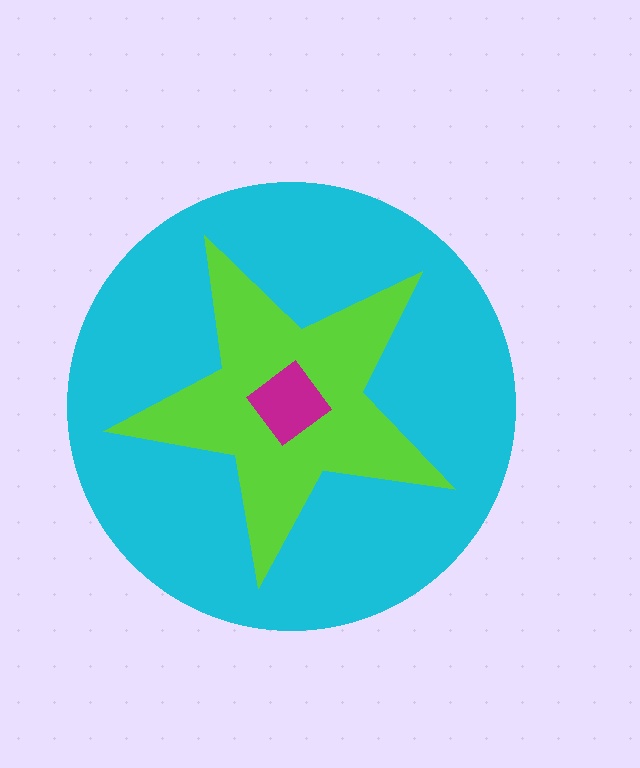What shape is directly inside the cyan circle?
The lime star.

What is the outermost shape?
The cyan circle.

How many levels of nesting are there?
3.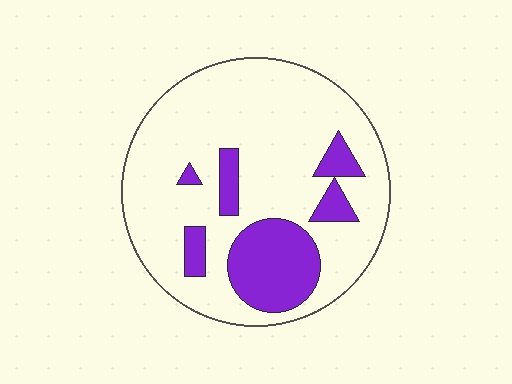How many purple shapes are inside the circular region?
6.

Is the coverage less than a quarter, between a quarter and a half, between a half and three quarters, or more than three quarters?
Less than a quarter.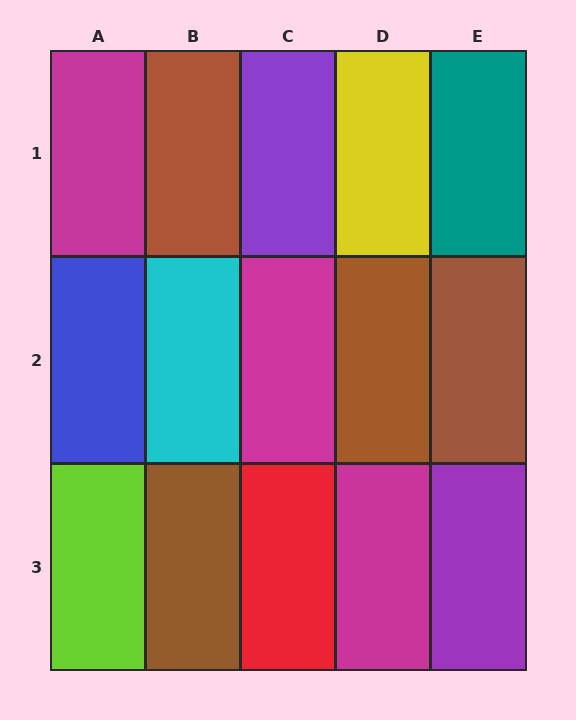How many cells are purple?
2 cells are purple.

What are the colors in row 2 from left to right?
Blue, cyan, magenta, brown, brown.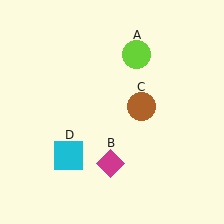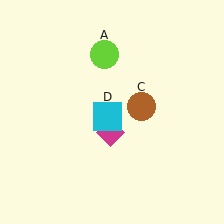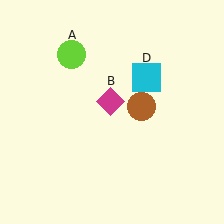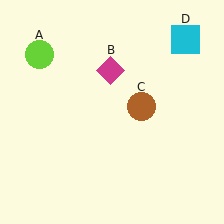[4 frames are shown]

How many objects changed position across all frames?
3 objects changed position: lime circle (object A), magenta diamond (object B), cyan square (object D).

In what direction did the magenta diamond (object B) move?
The magenta diamond (object B) moved up.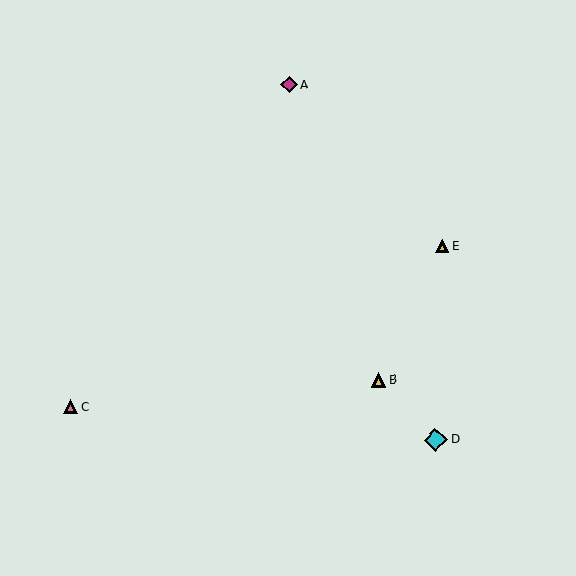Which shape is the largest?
The cyan diamond (labeled D) is the largest.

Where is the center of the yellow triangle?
The center of the yellow triangle is at (379, 380).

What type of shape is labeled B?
Shape B is a yellow triangle.